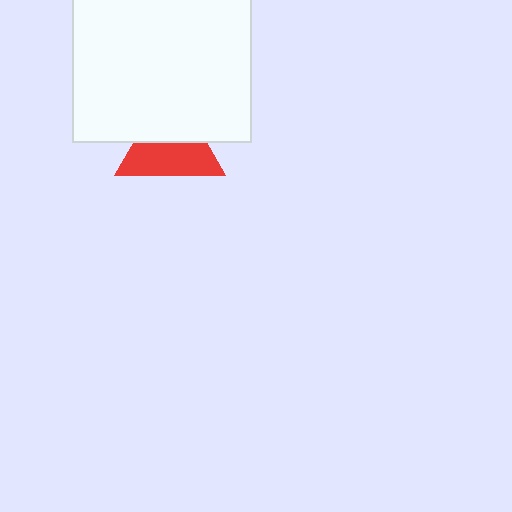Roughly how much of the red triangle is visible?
About half of it is visible (roughly 55%).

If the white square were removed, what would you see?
You would see the complete red triangle.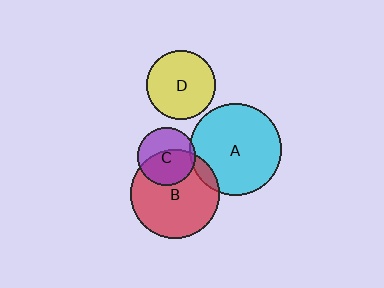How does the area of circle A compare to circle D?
Approximately 1.8 times.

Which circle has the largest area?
Circle A (cyan).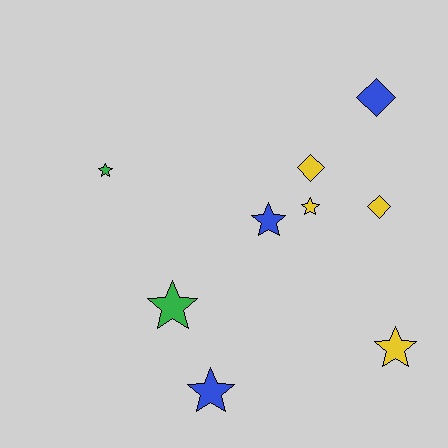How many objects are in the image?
There are 9 objects.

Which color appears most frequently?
Yellow, with 4 objects.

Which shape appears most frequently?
Star, with 6 objects.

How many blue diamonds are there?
There is 1 blue diamond.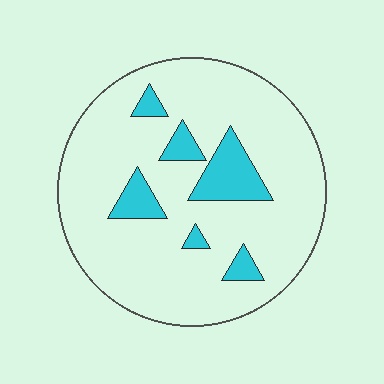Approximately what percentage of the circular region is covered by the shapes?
Approximately 15%.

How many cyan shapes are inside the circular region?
6.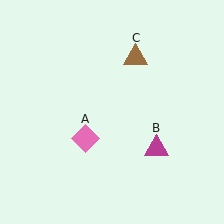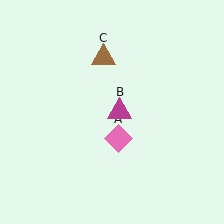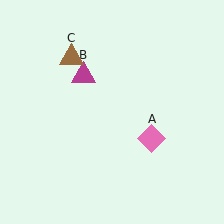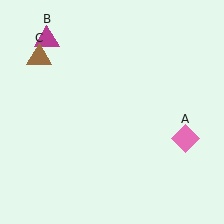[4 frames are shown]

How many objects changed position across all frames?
3 objects changed position: pink diamond (object A), magenta triangle (object B), brown triangle (object C).